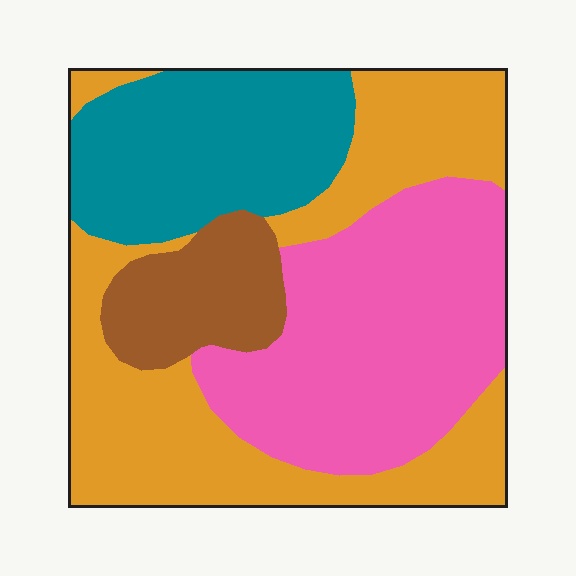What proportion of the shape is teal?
Teal covers 21% of the shape.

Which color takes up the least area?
Brown, at roughly 10%.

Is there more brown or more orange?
Orange.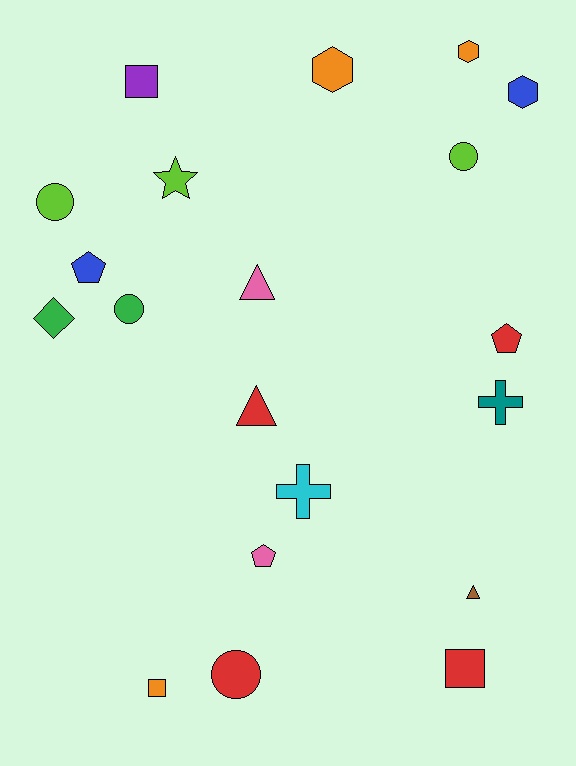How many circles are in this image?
There are 4 circles.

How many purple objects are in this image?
There is 1 purple object.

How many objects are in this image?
There are 20 objects.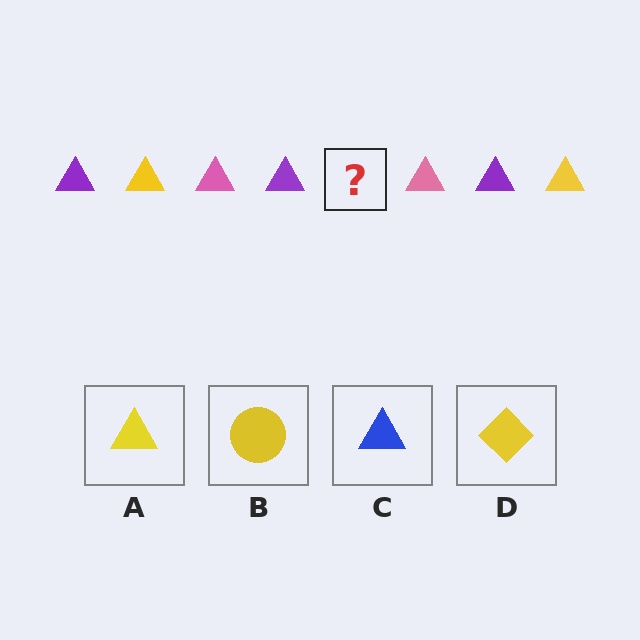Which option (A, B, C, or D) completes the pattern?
A.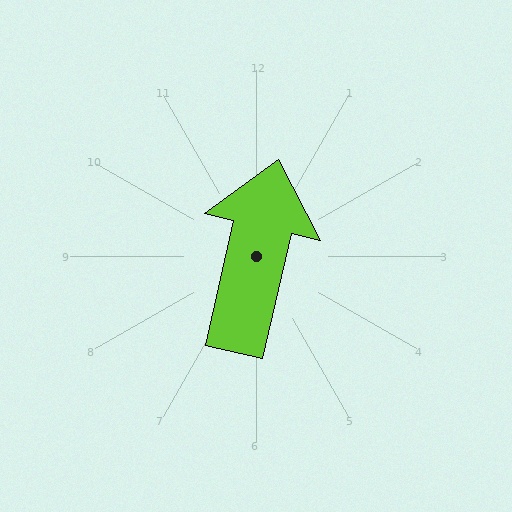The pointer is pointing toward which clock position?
Roughly 12 o'clock.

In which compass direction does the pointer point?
North.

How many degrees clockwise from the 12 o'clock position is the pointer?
Approximately 13 degrees.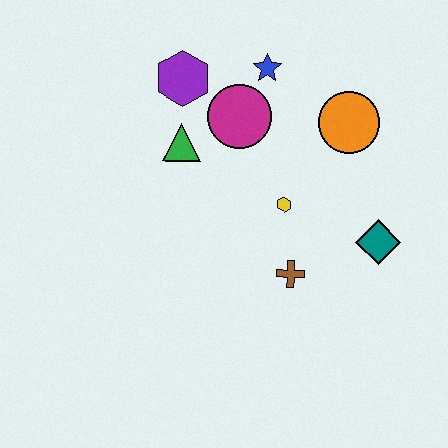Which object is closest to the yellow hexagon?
The brown cross is closest to the yellow hexagon.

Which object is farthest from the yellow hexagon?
The purple hexagon is farthest from the yellow hexagon.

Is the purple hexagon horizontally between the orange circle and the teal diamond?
No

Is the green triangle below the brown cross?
No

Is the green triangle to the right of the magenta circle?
No